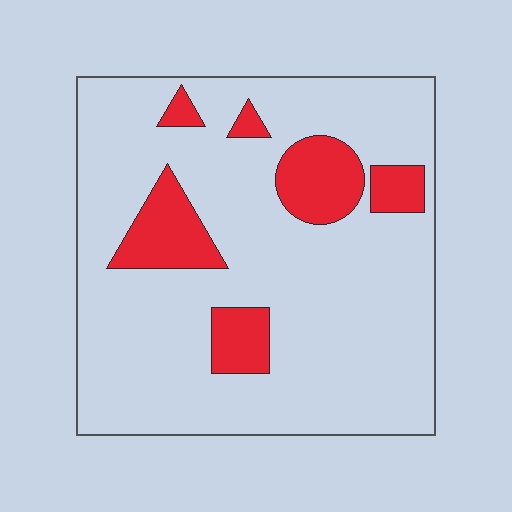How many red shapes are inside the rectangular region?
6.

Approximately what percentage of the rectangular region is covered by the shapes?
Approximately 15%.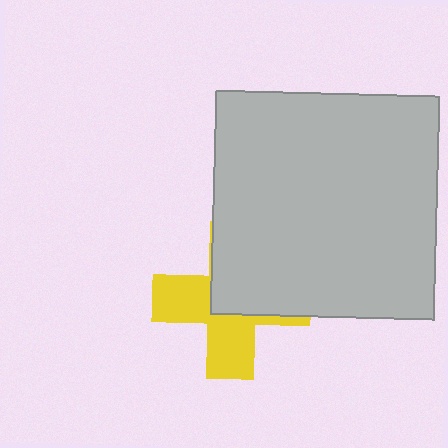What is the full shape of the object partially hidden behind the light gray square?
The partially hidden object is a yellow cross.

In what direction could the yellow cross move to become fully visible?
The yellow cross could move toward the lower-left. That would shift it out from behind the light gray square entirely.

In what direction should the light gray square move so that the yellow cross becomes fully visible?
The light gray square should move toward the upper-right. That is the shortest direction to clear the overlap and leave the yellow cross fully visible.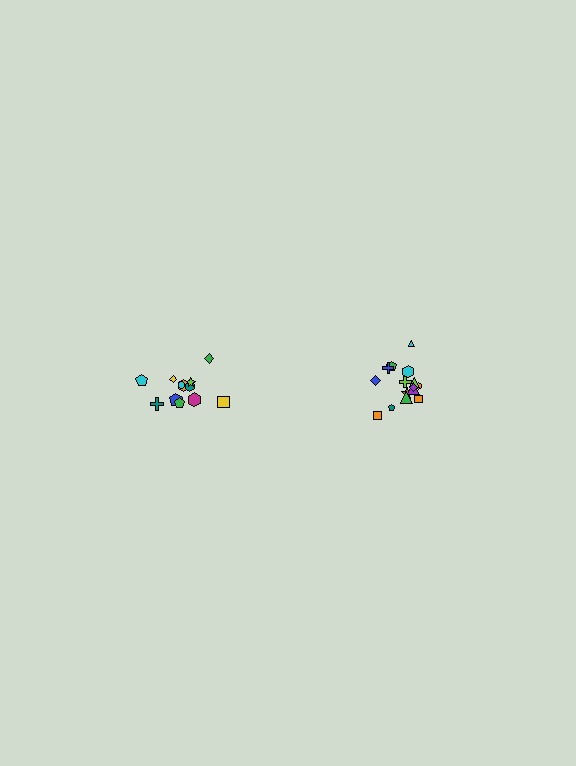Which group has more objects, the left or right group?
The right group.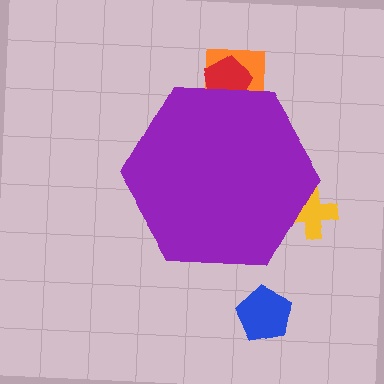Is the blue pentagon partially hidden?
No, the blue pentagon is fully visible.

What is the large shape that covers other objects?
A purple hexagon.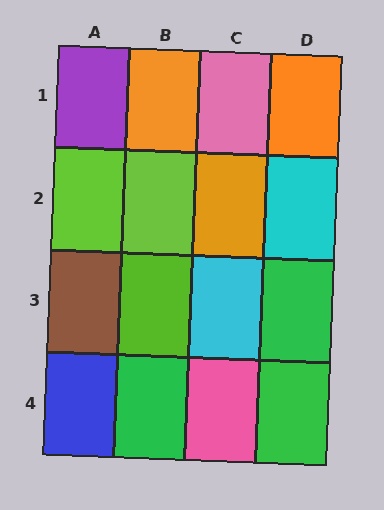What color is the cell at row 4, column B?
Green.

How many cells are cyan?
2 cells are cyan.